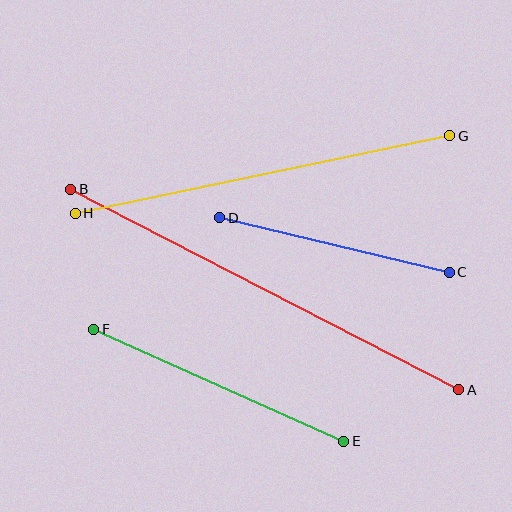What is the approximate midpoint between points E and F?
The midpoint is at approximately (219, 385) pixels.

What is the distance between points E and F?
The distance is approximately 274 pixels.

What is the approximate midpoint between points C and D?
The midpoint is at approximately (334, 245) pixels.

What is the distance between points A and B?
The distance is approximately 437 pixels.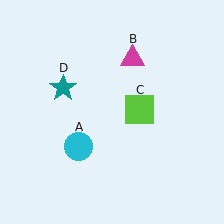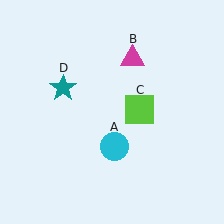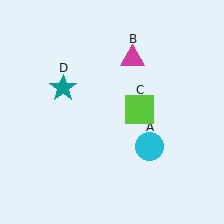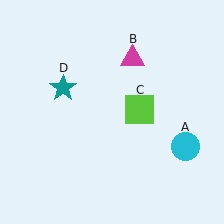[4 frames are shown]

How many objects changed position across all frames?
1 object changed position: cyan circle (object A).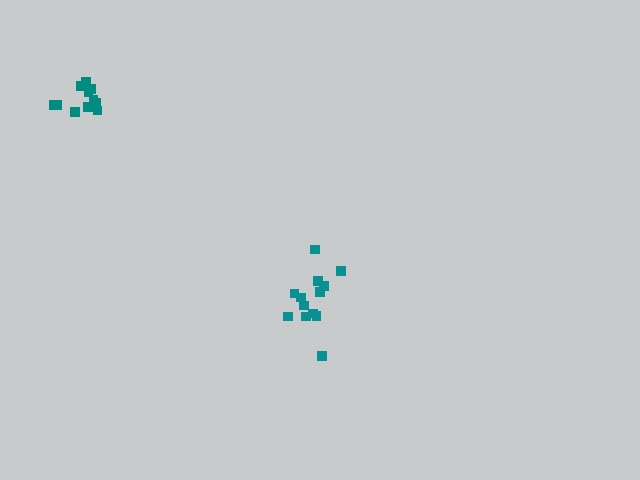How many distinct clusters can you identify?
There are 2 distinct clusters.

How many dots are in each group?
Group 1: 13 dots, Group 2: 12 dots (25 total).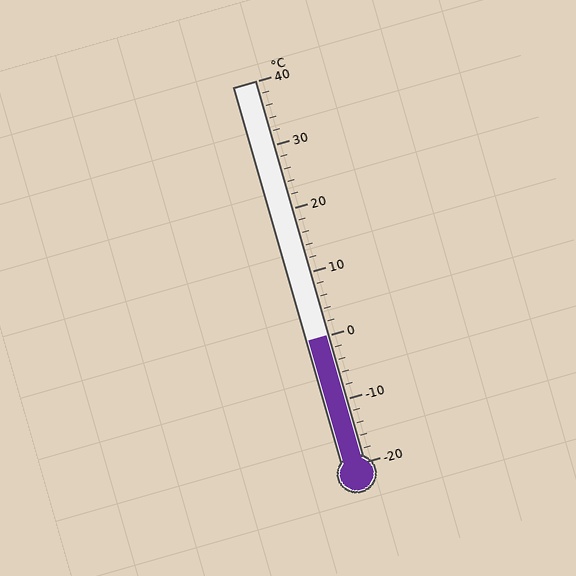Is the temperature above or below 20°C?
The temperature is below 20°C.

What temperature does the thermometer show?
The thermometer shows approximately 0°C.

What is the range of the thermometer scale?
The thermometer scale ranges from -20°C to 40°C.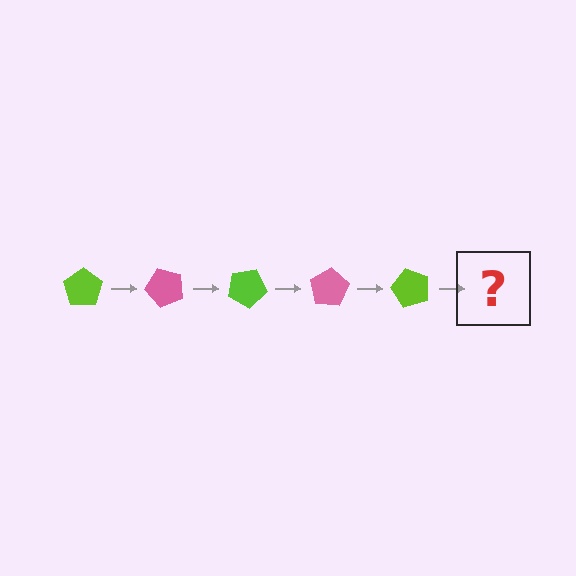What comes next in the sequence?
The next element should be a pink pentagon, rotated 250 degrees from the start.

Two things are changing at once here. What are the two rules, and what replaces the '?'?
The two rules are that it rotates 50 degrees each step and the color cycles through lime and pink. The '?' should be a pink pentagon, rotated 250 degrees from the start.